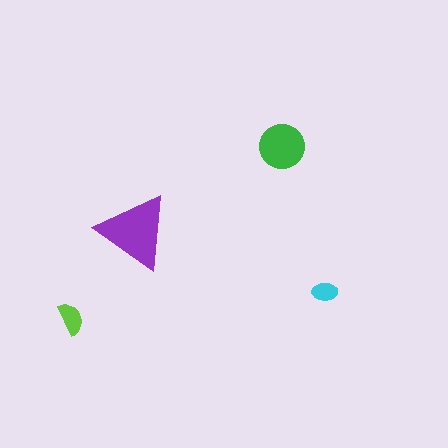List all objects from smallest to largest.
The cyan ellipse, the lime semicircle, the green circle, the purple triangle.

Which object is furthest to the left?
The lime semicircle is leftmost.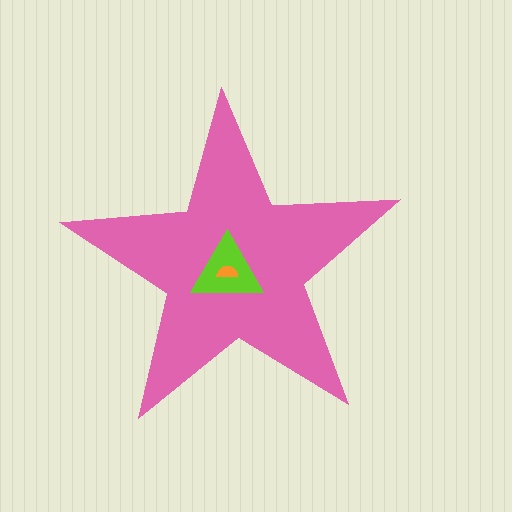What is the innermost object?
The orange semicircle.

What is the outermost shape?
The pink star.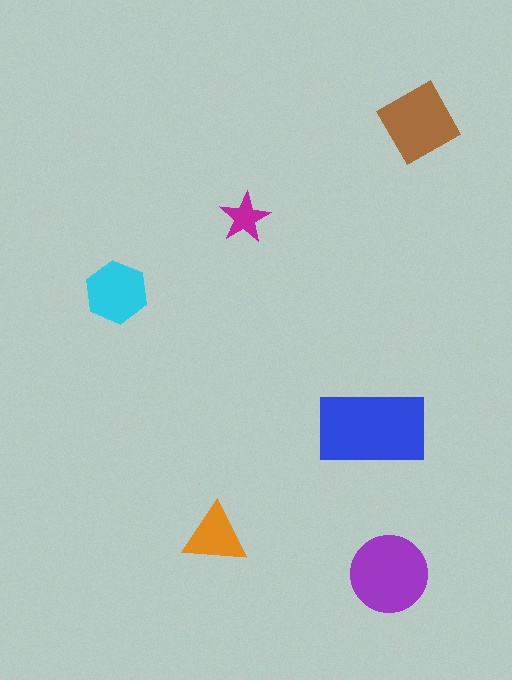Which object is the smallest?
The magenta star.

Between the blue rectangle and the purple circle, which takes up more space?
The blue rectangle.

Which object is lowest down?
The purple circle is bottommost.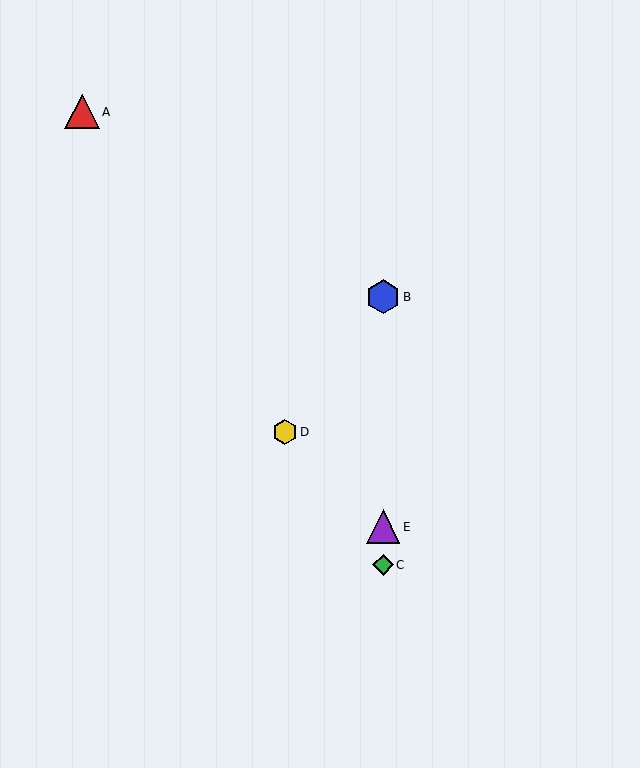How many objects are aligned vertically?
3 objects (B, C, E) are aligned vertically.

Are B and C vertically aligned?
Yes, both are at x≈383.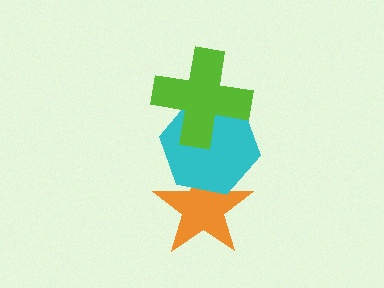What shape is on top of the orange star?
The cyan hexagon is on top of the orange star.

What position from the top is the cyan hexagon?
The cyan hexagon is 2nd from the top.